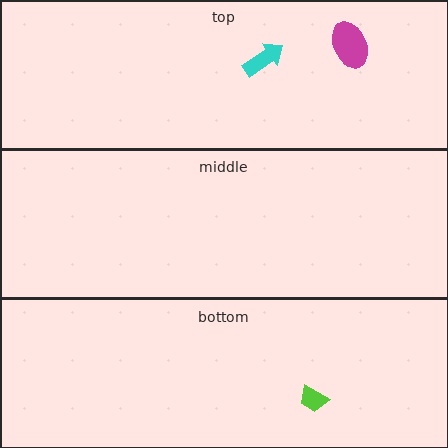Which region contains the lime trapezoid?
The bottom region.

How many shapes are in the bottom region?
1.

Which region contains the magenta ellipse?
The top region.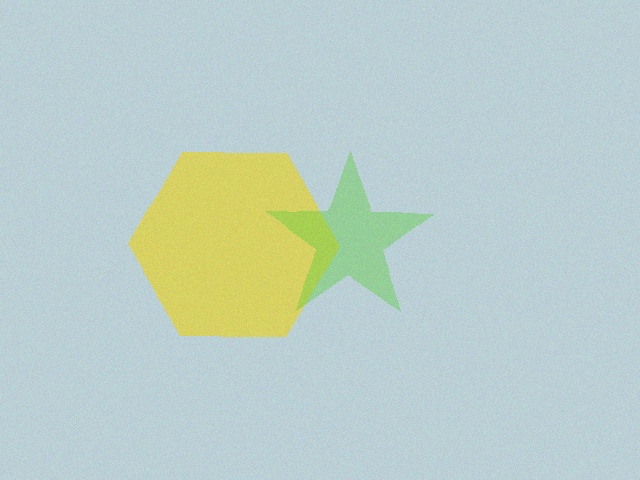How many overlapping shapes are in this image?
There are 2 overlapping shapes in the image.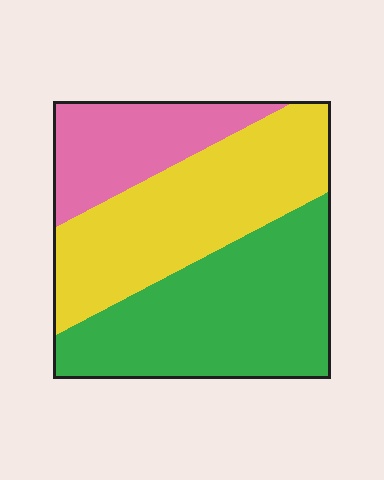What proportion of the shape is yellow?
Yellow covers about 40% of the shape.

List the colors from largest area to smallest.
From largest to smallest: green, yellow, pink.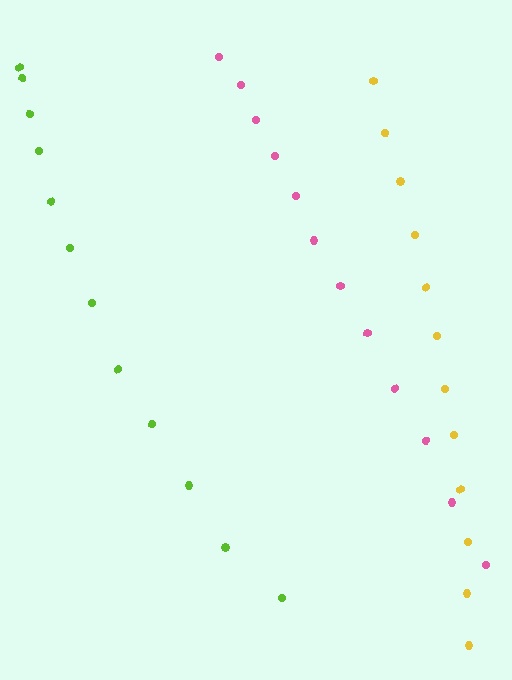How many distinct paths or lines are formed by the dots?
There are 3 distinct paths.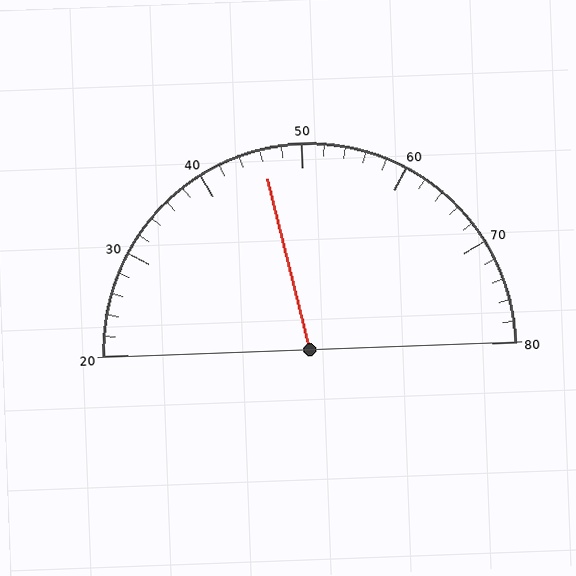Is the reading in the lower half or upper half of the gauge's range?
The reading is in the lower half of the range (20 to 80).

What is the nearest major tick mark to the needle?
The nearest major tick mark is 50.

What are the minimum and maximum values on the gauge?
The gauge ranges from 20 to 80.